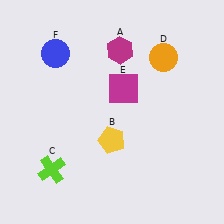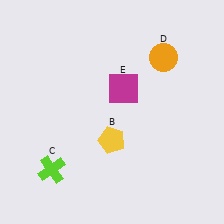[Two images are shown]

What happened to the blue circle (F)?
The blue circle (F) was removed in Image 2. It was in the top-left area of Image 1.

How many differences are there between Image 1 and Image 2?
There are 2 differences between the two images.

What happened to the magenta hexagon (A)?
The magenta hexagon (A) was removed in Image 2. It was in the top-right area of Image 1.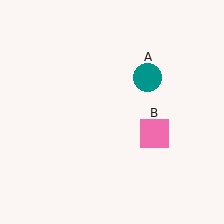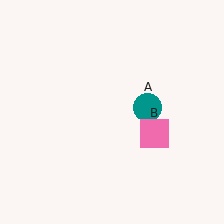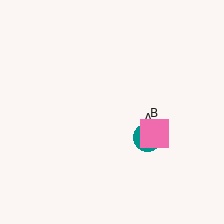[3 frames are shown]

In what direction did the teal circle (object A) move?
The teal circle (object A) moved down.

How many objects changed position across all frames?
1 object changed position: teal circle (object A).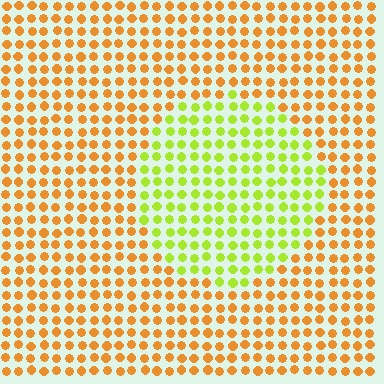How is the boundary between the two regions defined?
The boundary is defined purely by a slight shift in hue (about 51 degrees). Spacing, size, and orientation are identical on both sides.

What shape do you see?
I see a circle.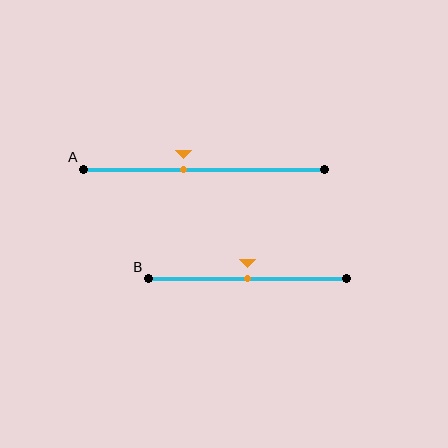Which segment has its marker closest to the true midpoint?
Segment B has its marker closest to the true midpoint.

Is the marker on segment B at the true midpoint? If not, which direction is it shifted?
Yes, the marker on segment B is at the true midpoint.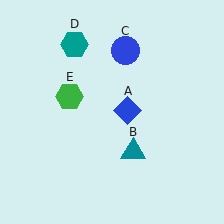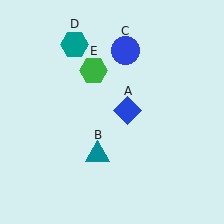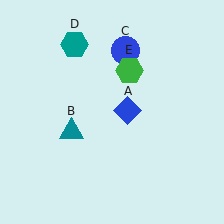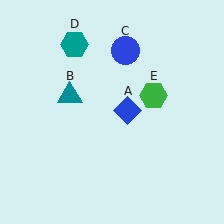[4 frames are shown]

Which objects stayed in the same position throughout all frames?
Blue diamond (object A) and blue circle (object C) and teal hexagon (object D) remained stationary.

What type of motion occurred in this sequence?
The teal triangle (object B), green hexagon (object E) rotated clockwise around the center of the scene.